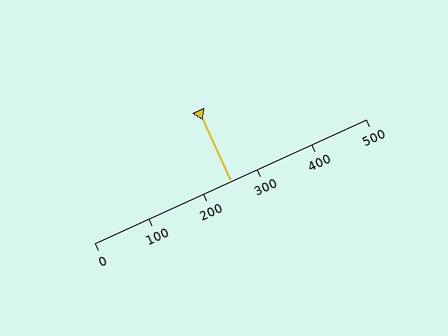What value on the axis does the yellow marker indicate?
The marker indicates approximately 250.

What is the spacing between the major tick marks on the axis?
The major ticks are spaced 100 apart.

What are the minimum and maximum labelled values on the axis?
The axis runs from 0 to 500.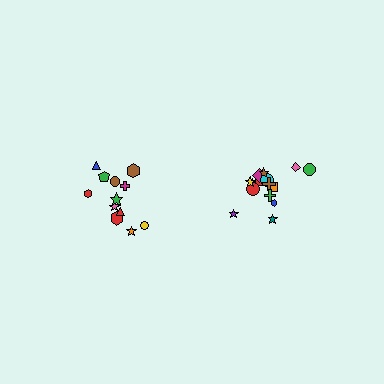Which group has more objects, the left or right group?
The right group.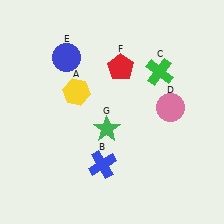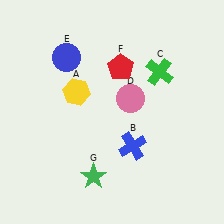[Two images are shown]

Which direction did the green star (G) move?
The green star (G) moved down.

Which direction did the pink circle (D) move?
The pink circle (D) moved left.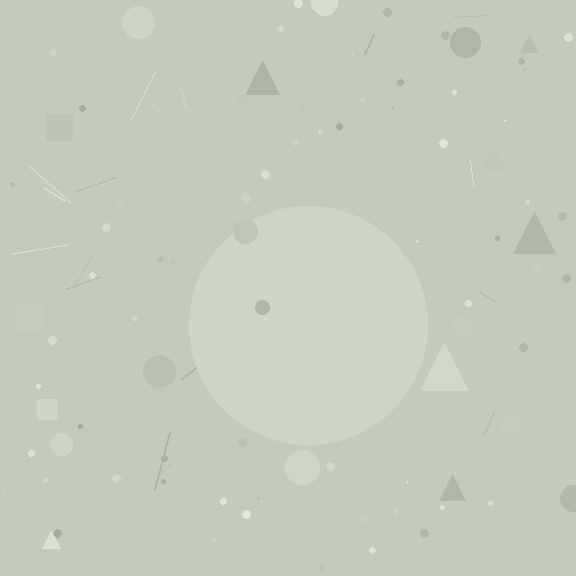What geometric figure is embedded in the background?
A circle is embedded in the background.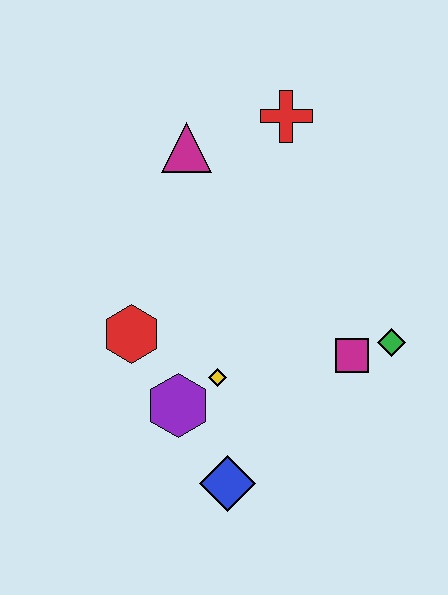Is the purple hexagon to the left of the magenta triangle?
Yes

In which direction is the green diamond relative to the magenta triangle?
The green diamond is to the right of the magenta triangle.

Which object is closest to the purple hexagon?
The yellow diamond is closest to the purple hexagon.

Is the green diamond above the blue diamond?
Yes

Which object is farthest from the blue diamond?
The red cross is farthest from the blue diamond.